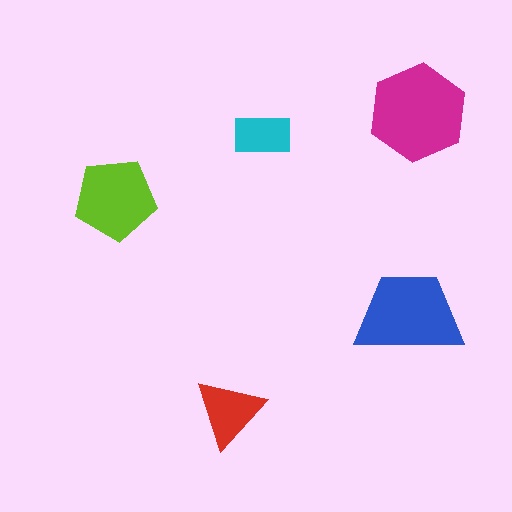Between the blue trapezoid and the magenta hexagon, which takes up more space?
The magenta hexagon.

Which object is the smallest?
The cyan rectangle.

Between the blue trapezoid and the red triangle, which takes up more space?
The blue trapezoid.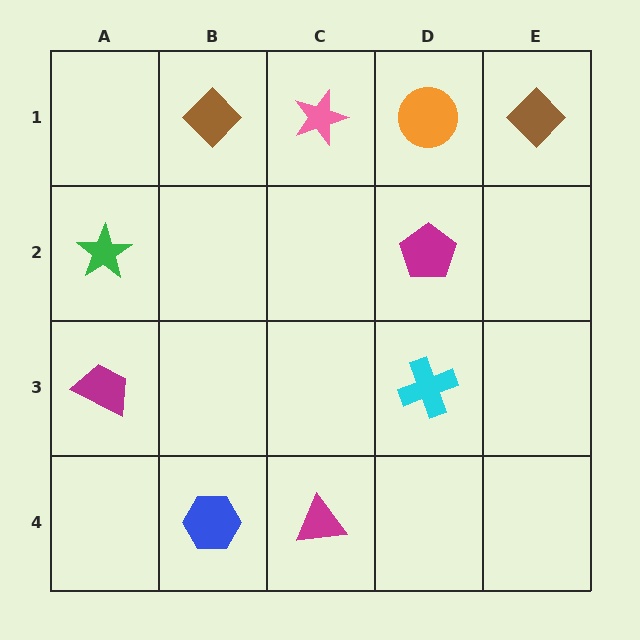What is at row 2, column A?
A green star.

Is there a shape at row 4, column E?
No, that cell is empty.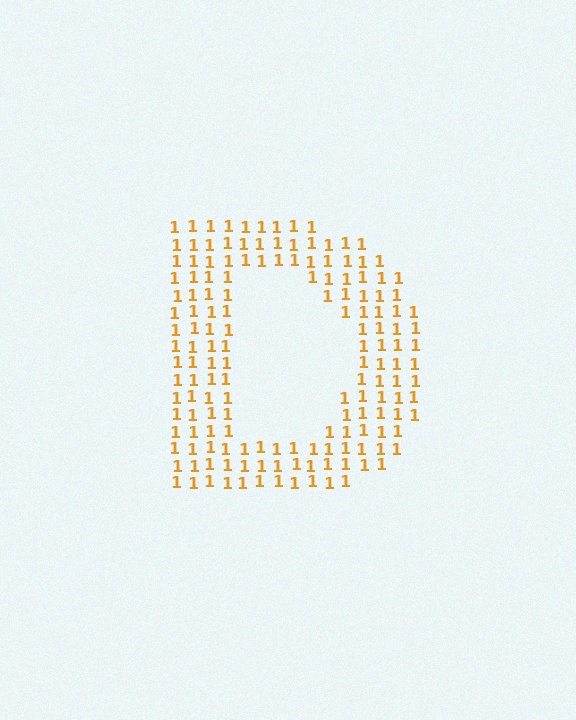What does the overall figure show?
The overall figure shows the letter D.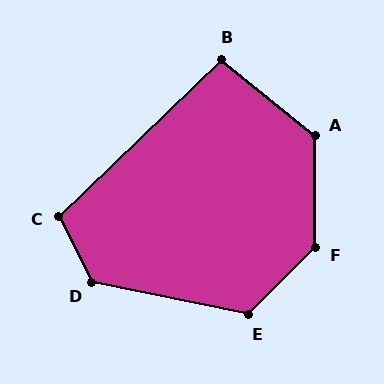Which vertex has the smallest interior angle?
B, at approximately 97 degrees.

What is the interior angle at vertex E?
Approximately 123 degrees (obtuse).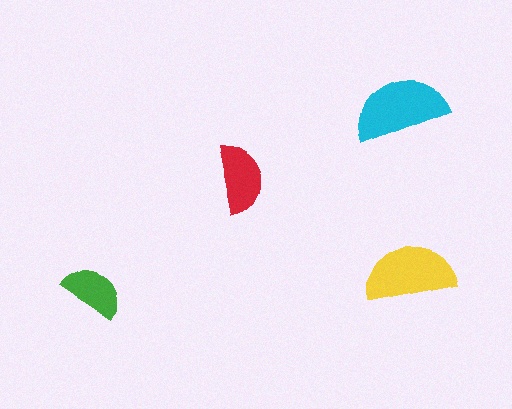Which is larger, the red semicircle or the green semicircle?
The red one.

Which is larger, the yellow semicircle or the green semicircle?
The yellow one.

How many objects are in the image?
There are 4 objects in the image.